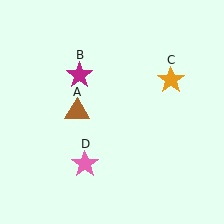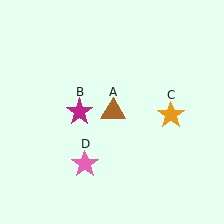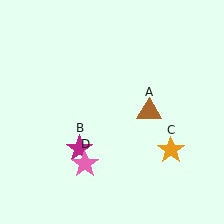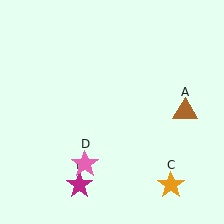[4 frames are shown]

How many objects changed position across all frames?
3 objects changed position: brown triangle (object A), magenta star (object B), orange star (object C).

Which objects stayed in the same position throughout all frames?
Pink star (object D) remained stationary.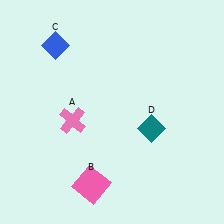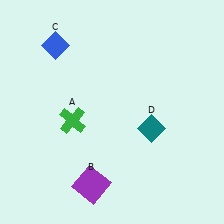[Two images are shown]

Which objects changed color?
A changed from pink to green. B changed from pink to purple.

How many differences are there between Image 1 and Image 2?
There are 2 differences between the two images.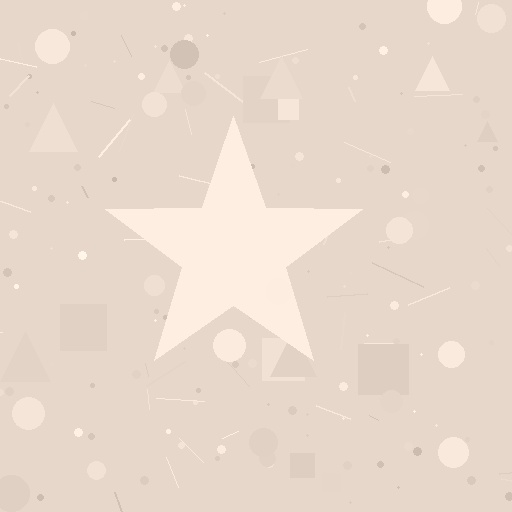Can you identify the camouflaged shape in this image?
The camouflaged shape is a star.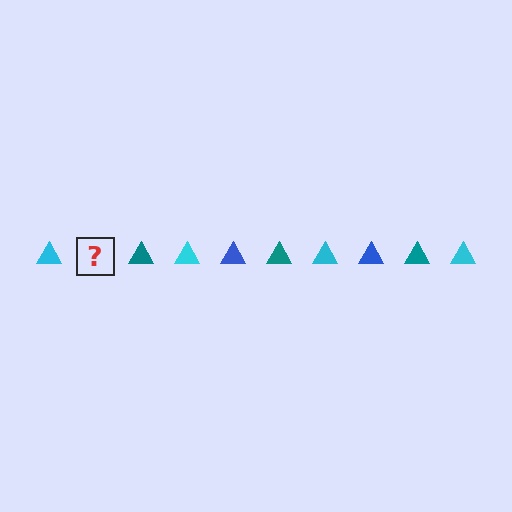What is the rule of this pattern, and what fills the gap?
The rule is that the pattern cycles through cyan, blue, teal triangles. The gap should be filled with a blue triangle.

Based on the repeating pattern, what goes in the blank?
The blank should be a blue triangle.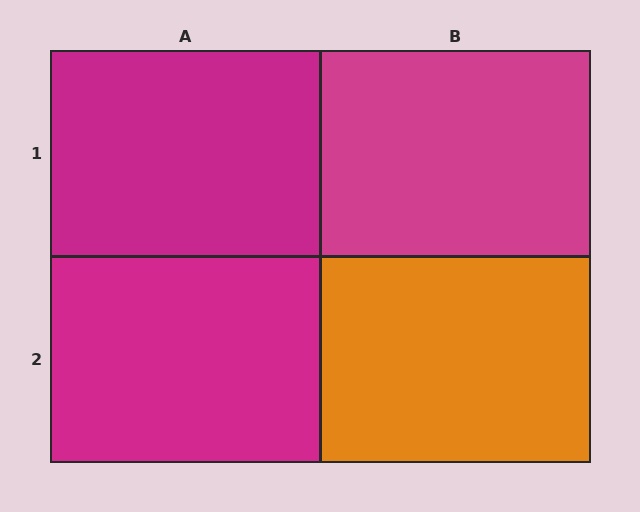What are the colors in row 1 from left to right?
Magenta, magenta.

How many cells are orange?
1 cell is orange.